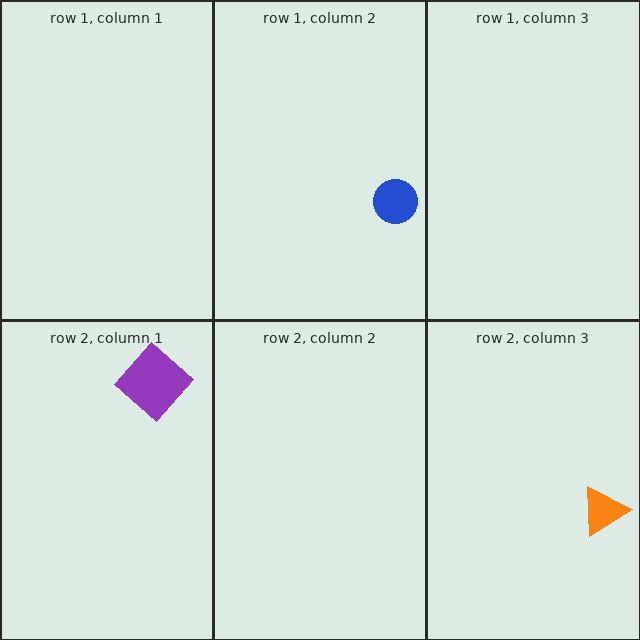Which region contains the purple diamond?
The row 2, column 1 region.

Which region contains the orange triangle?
The row 2, column 3 region.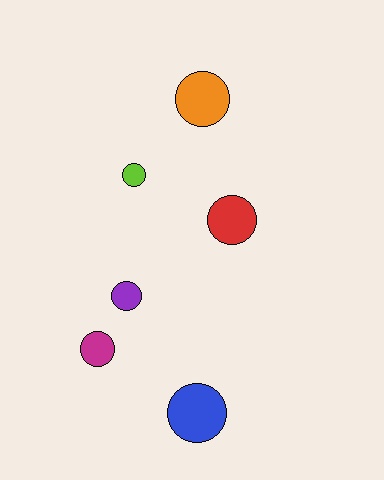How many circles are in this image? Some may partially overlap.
There are 6 circles.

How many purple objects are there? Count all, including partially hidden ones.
There is 1 purple object.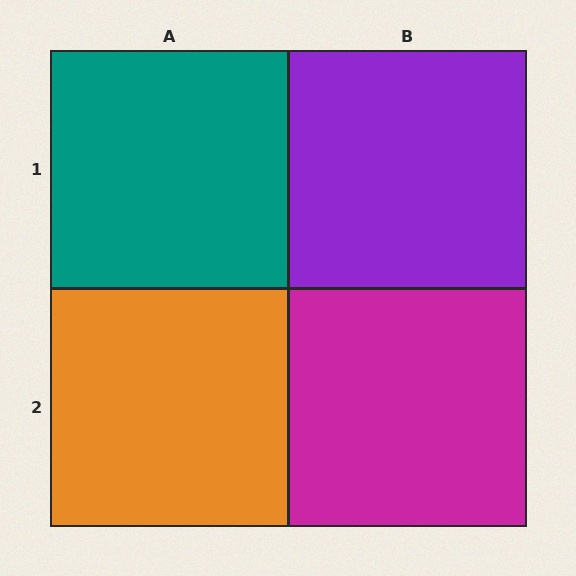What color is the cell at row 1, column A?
Teal.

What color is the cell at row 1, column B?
Purple.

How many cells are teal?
1 cell is teal.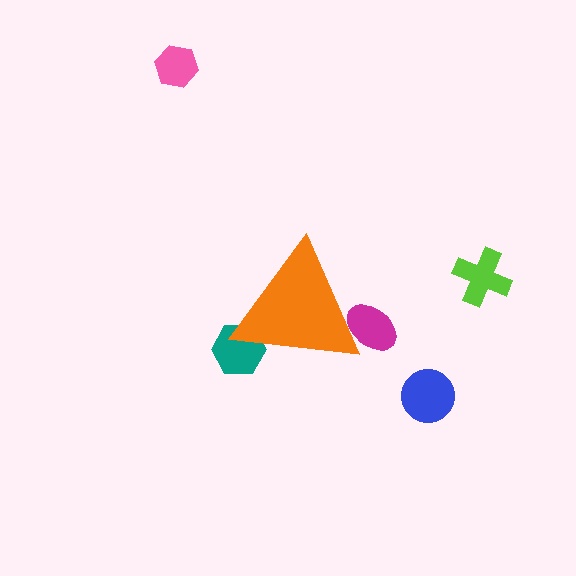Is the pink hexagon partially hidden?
No, the pink hexagon is fully visible.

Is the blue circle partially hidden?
No, the blue circle is fully visible.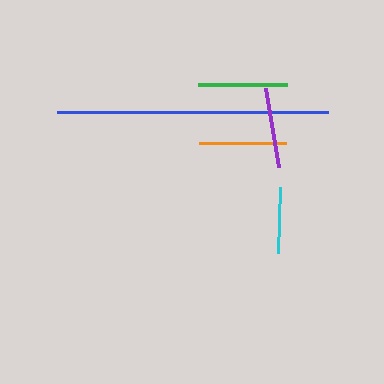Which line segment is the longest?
The blue line is the longest at approximately 271 pixels.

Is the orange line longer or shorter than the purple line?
The orange line is longer than the purple line.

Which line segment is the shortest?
The cyan line is the shortest at approximately 66 pixels.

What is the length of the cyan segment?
The cyan segment is approximately 66 pixels long.